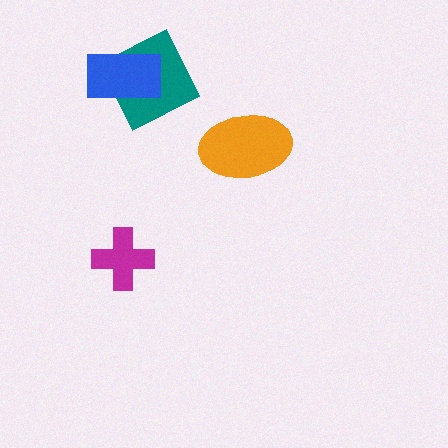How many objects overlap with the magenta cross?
0 objects overlap with the magenta cross.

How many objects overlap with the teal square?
1 object overlaps with the teal square.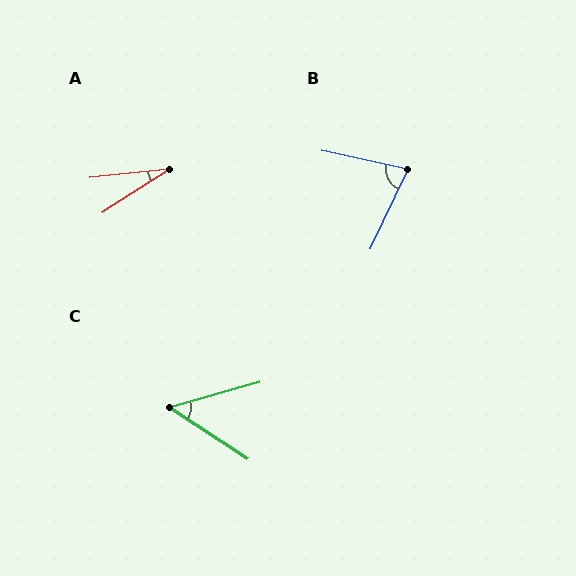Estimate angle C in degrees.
Approximately 49 degrees.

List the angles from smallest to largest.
A (27°), C (49°), B (77°).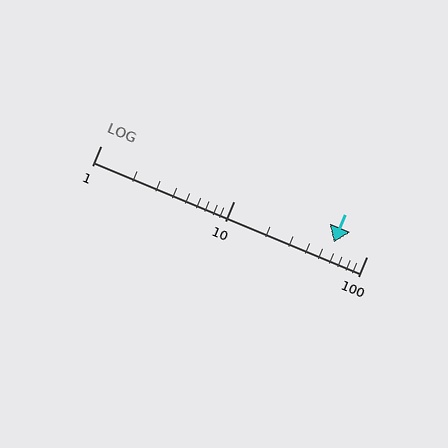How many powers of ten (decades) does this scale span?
The scale spans 2 decades, from 1 to 100.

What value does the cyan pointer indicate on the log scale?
The pointer indicates approximately 57.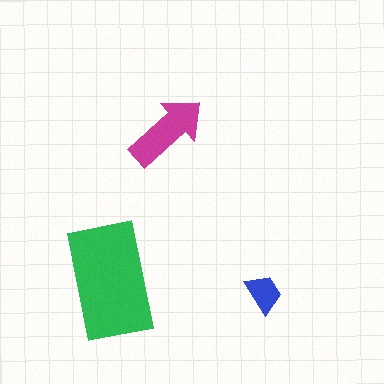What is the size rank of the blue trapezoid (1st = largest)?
3rd.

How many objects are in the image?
There are 3 objects in the image.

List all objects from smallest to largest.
The blue trapezoid, the magenta arrow, the green rectangle.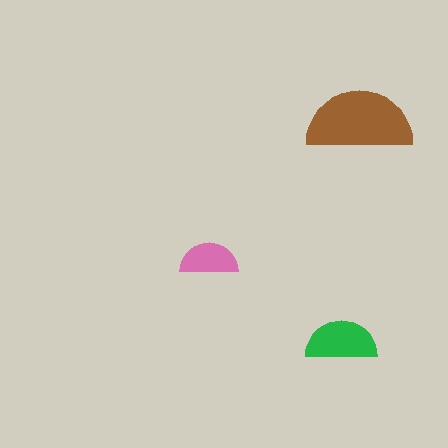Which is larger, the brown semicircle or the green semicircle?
The brown one.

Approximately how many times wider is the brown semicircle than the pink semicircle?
About 2 times wider.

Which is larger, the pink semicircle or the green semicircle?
The green one.